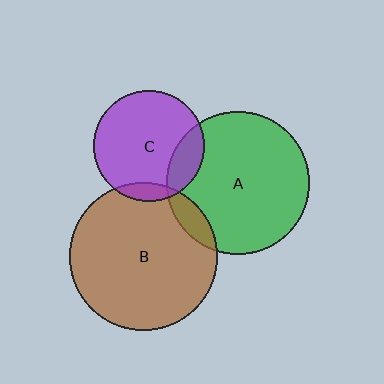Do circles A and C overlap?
Yes.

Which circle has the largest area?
Circle B (brown).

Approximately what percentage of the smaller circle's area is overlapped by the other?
Approximately 20%.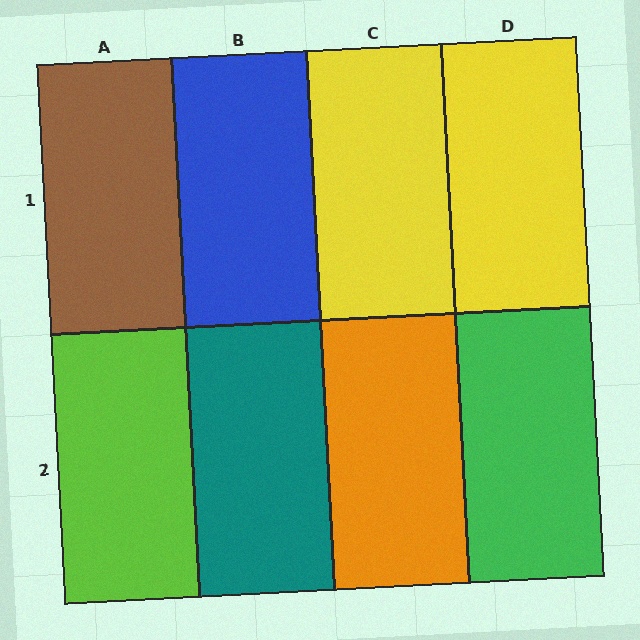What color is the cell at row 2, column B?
Teal.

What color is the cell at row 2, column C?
Orange.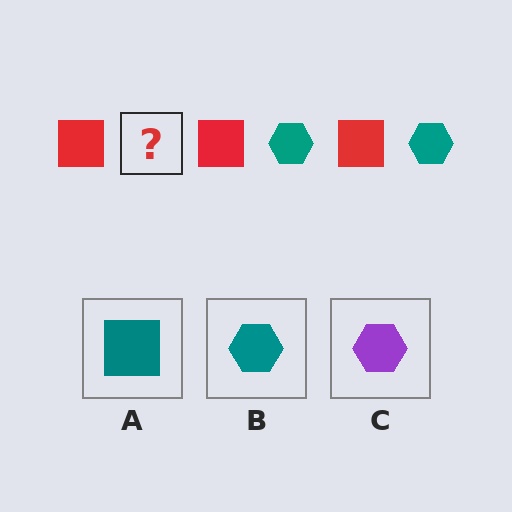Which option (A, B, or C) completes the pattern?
B.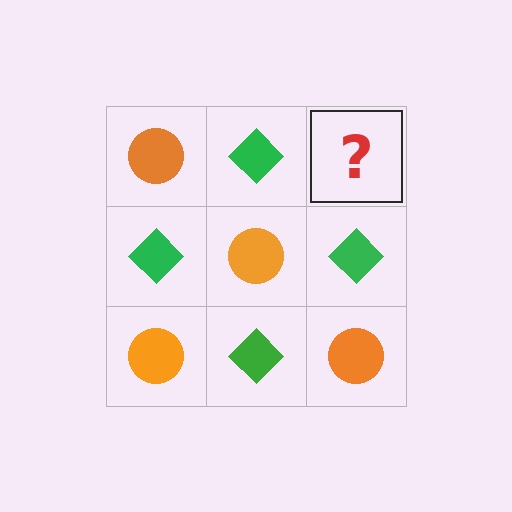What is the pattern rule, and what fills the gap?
The rule is that it alternates orange circle and green diamond in a checkerboard pattern. The gap should be filled with an orange circle.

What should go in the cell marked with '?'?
The missing cell should contain an orange circle.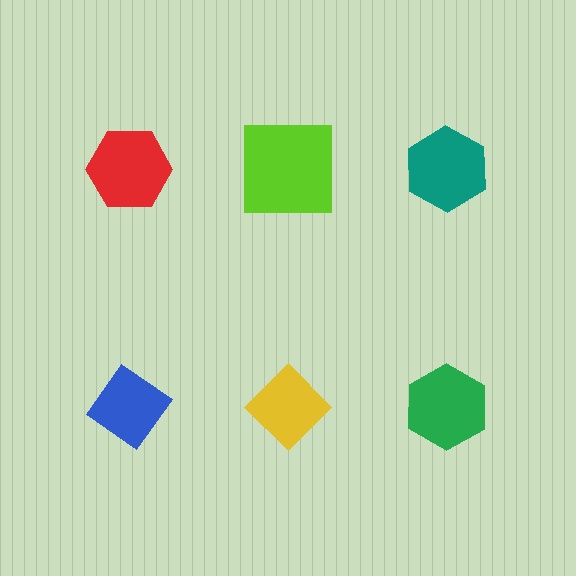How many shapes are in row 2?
3 shapes.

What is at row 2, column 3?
A green hexagon.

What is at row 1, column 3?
A teal hexagon.